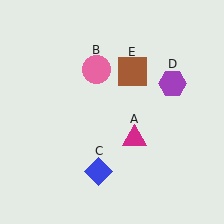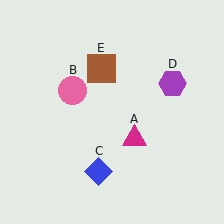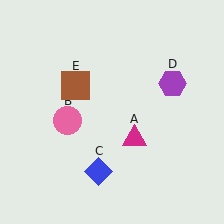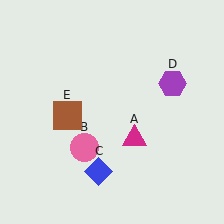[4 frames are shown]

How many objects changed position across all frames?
2 objects changed position: pink circle (object B), brown square (object E).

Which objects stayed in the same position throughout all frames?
Magenta triangle (object A) and blue diamond (object C) and purple hexagon (object D) remained stationary.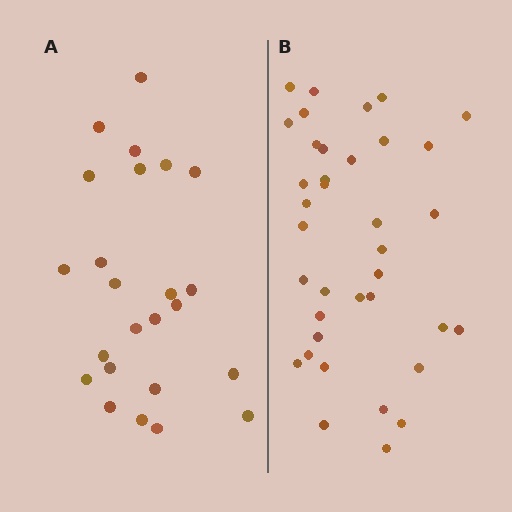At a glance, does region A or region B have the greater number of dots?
Region B (the right region) has more dots.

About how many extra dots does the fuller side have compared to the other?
Region B has approximately 15 more dots than region A.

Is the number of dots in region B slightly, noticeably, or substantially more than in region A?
Region B has substantially more. The ratio is roughly 1.5 to 1.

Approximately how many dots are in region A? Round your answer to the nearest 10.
About 20 dots. (The exact count is 24, which rounds to 20.)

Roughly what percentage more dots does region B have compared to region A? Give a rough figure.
About 55% more.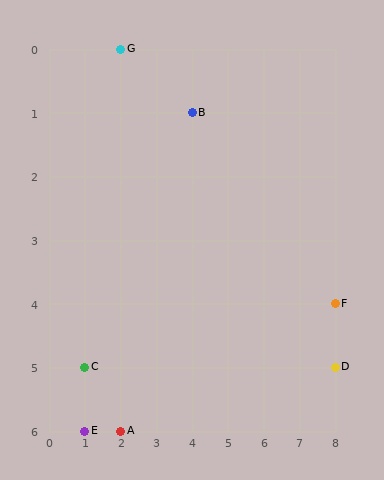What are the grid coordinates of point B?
Point B is at grid coordinates (4, 1).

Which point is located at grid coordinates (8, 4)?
Point F is at (8, 4).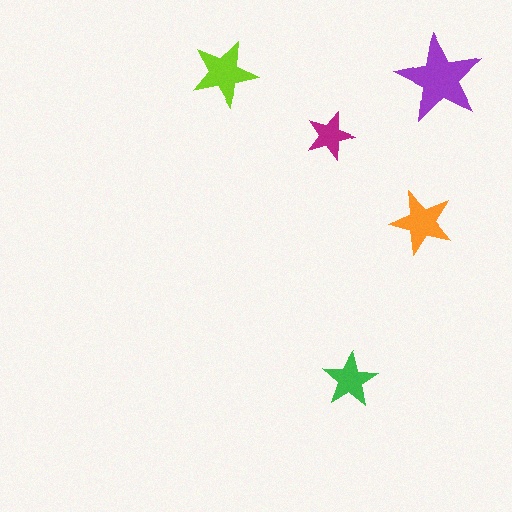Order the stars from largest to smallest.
the purple one, the lime one, the orange one, the green one, the magenta one.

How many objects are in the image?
There are 5 objects in the image.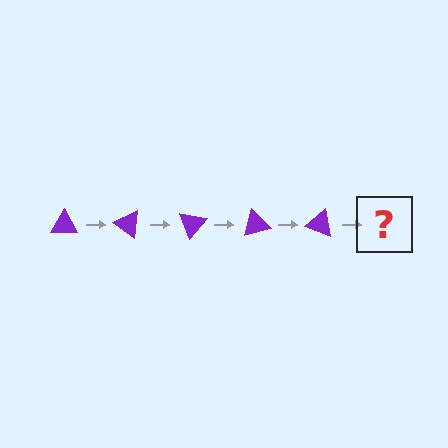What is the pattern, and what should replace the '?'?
The pattern is that the triangle rotates 35 degrees each step. The '?' should be a purple triangle rotated 175 degrees.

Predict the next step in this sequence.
The next step is a purple triangle rotated 175 degrees.